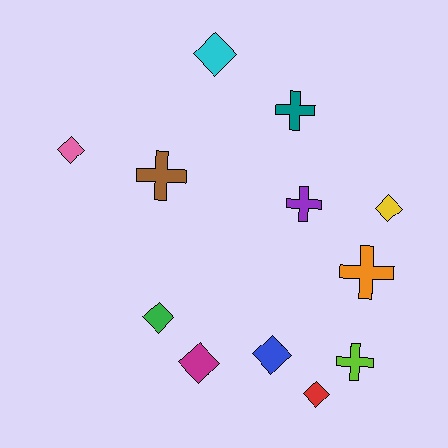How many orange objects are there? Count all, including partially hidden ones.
There is 1 orange object.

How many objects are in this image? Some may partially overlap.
There are 12 objects.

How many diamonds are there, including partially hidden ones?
There are 7 diamonds.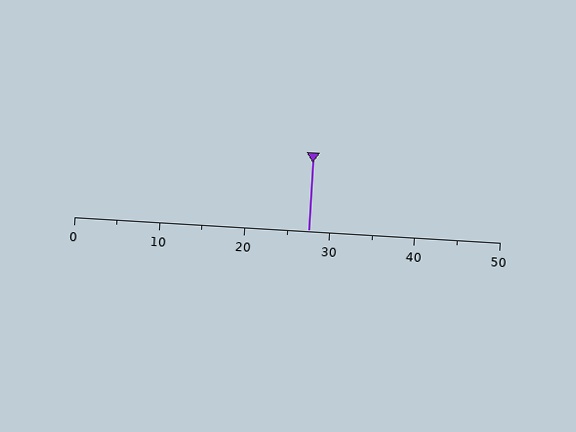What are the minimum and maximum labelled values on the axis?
The axis runs from 0 to 50.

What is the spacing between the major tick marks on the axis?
The major ticks are spaced 10 apart.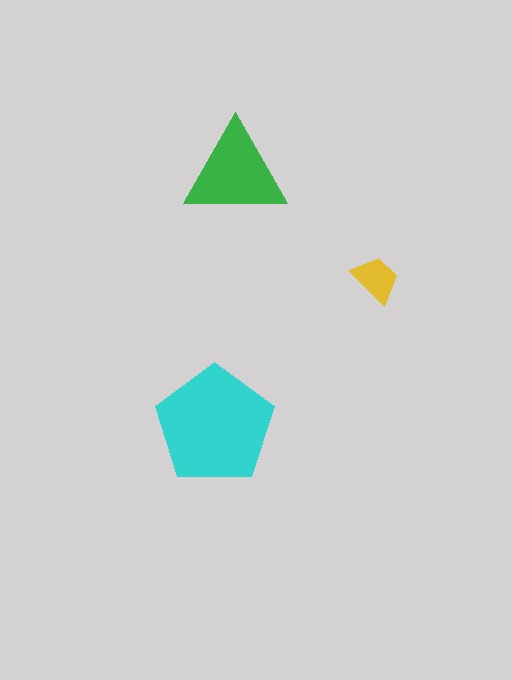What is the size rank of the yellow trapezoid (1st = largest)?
3rd.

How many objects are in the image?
There are 3 objects in the image.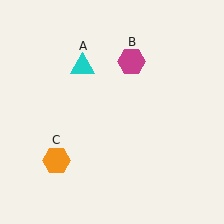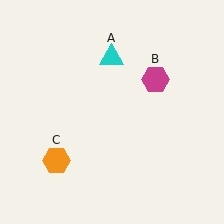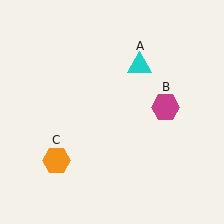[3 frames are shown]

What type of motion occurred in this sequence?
The cyan triangle (object A), magenta hexagon (object B) rotated clockwise around the center of the scene.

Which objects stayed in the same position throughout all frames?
Orange hexagon (object C) remained stationary.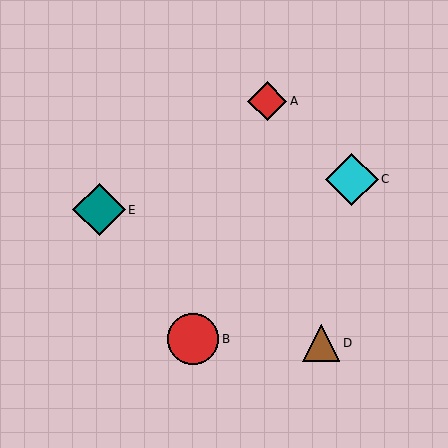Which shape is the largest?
The teal diamond (labeled E) is the largest.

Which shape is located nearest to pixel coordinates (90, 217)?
The teal diamond (labeled E) at (99, 210) is nearest to that location.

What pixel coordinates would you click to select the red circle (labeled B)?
Click at (193, 339) to select the red circle B.